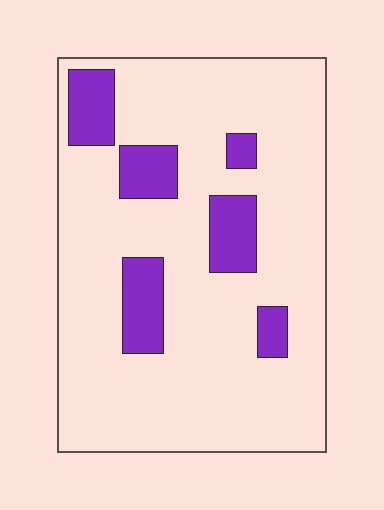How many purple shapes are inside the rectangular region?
6.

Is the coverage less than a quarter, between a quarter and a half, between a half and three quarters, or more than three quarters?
Less than a quarter.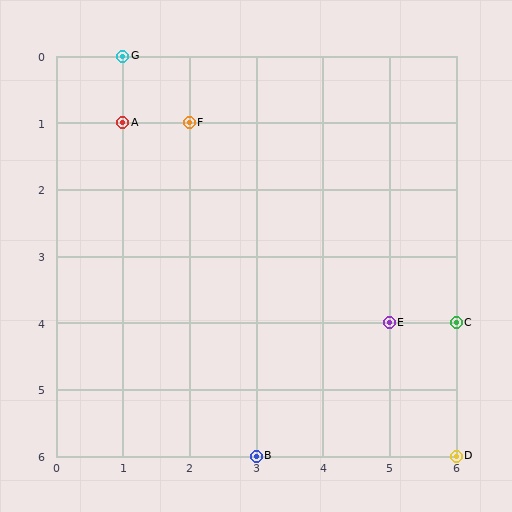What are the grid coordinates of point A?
Point A is at grid coordinates (1, 1).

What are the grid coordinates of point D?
Point D is at grid coordinates (6, 6).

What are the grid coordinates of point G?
Point G is at grid coordinates (1, 0).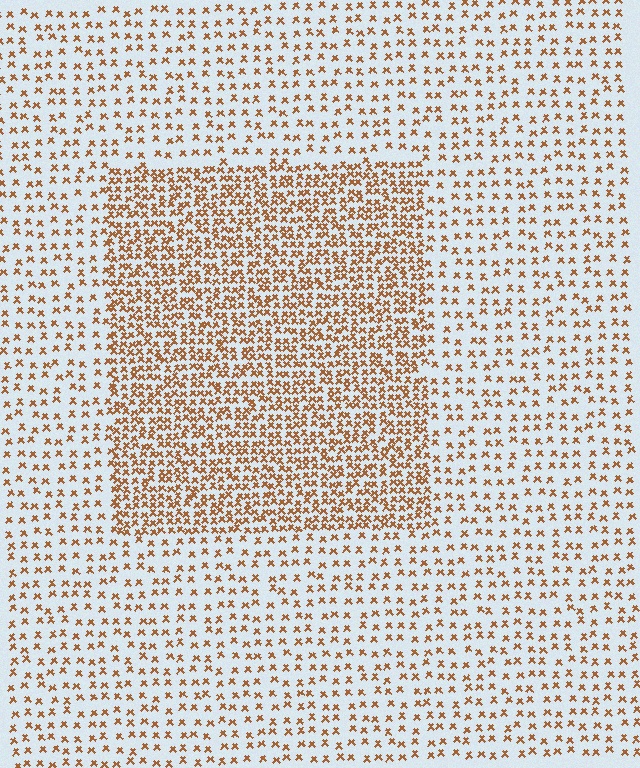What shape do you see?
I see a rectangle.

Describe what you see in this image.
The image contains small brown elements arranged at two different densities. A rectangle-shaped region is visible where the elements are more densely packed than the surrounding area.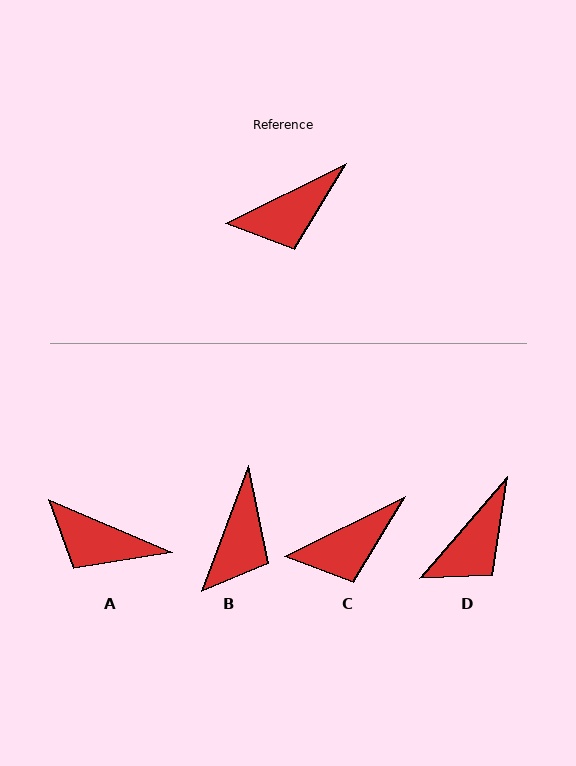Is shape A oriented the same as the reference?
No, it is off by about 49 degrees.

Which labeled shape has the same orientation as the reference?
C.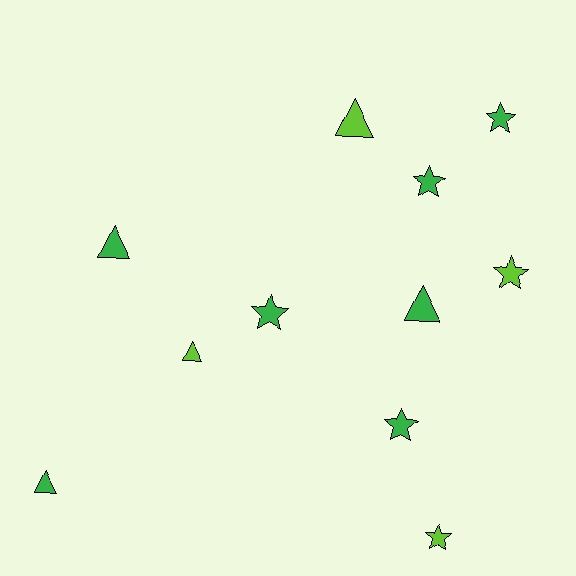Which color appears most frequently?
Green, with 7 objects.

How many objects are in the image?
There are 11 objects.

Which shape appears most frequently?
Star, with 6 objects.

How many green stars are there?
There are 4 green stars.